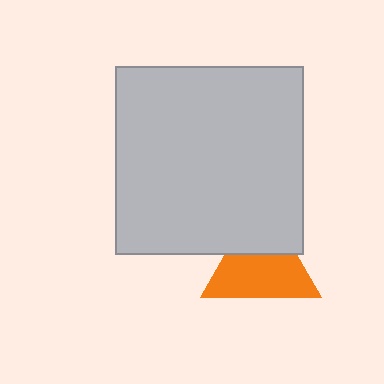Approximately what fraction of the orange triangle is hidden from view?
Roughly 36% of the orange triangle is hidden behind the light gray square.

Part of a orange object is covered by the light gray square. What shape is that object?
It is a triangle.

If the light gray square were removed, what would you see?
You would see the complete orange triangle.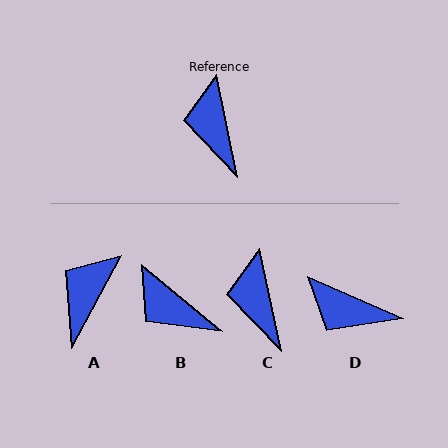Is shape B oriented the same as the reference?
No, it is off by about 39 degrees.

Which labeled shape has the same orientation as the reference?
C.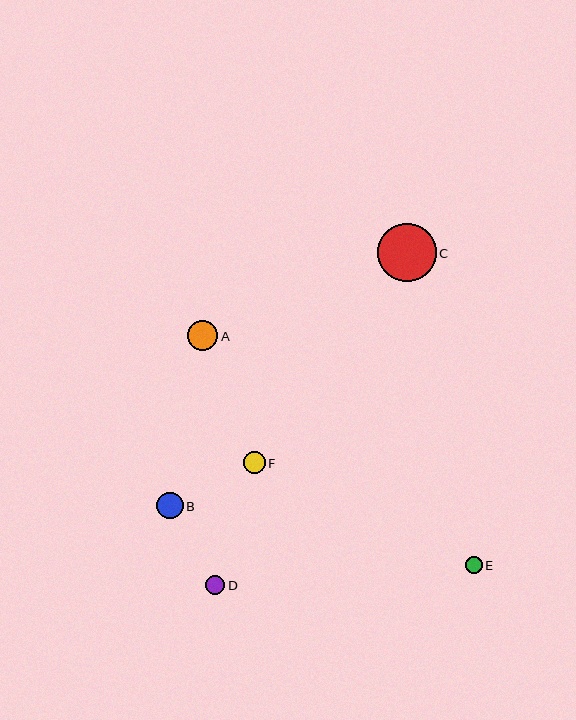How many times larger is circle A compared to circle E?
Circle A is approximately 1.8 times the size of circle E.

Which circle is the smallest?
Circle E is the smallest with a size of approximately 17 pixels.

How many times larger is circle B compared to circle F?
Circle B is approximately 1.2 times the size of circle F.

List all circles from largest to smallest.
From largest to smallest: C, A, B, F, D, E.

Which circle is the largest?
Circle C is the largest with a size of approximately 58 pixels.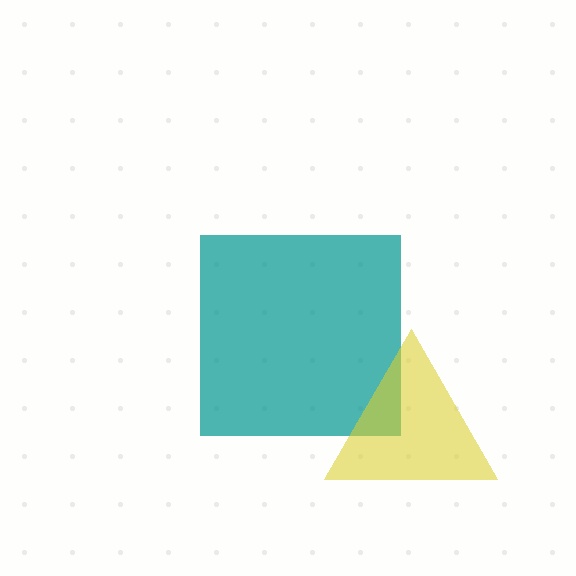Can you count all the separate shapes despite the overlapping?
Yes, there are 2 separate shapes.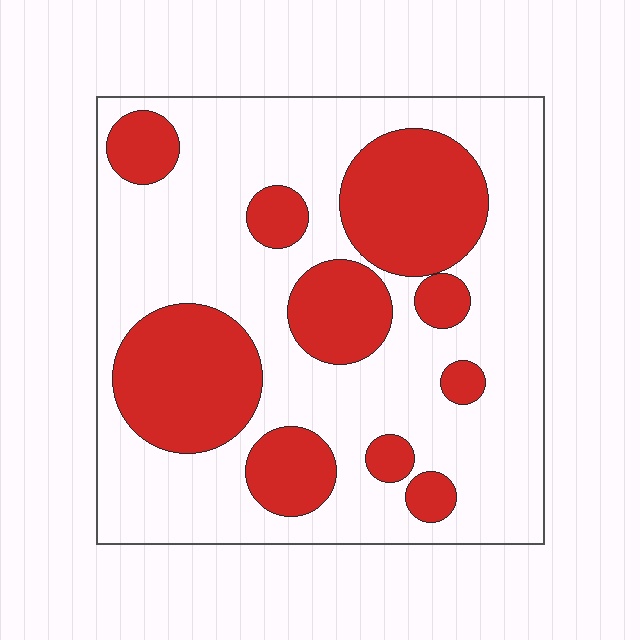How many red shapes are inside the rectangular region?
10.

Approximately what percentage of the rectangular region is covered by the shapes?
Approximately 35%.